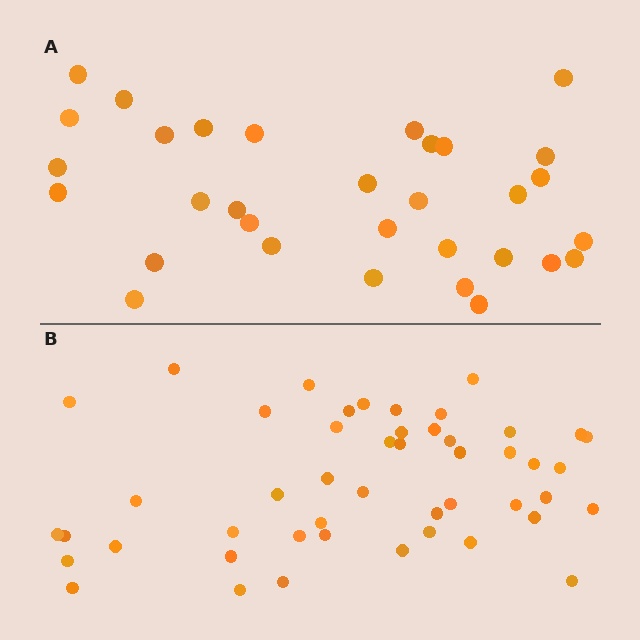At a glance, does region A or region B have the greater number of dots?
Region B (the bottom region) has more dots.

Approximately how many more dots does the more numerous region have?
Region B has approximately 15 more dots than region A.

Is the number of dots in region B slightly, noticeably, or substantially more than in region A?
Region B has substantially more. The ratio is roughly 1.5 to 1.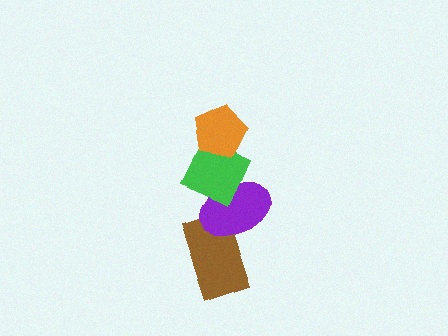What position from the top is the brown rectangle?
The brown rectangle is 4th from the top.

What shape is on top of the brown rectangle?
The purple ellipse is on top of the brown rectangle.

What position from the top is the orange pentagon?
The orange pentagon is 1st from the top.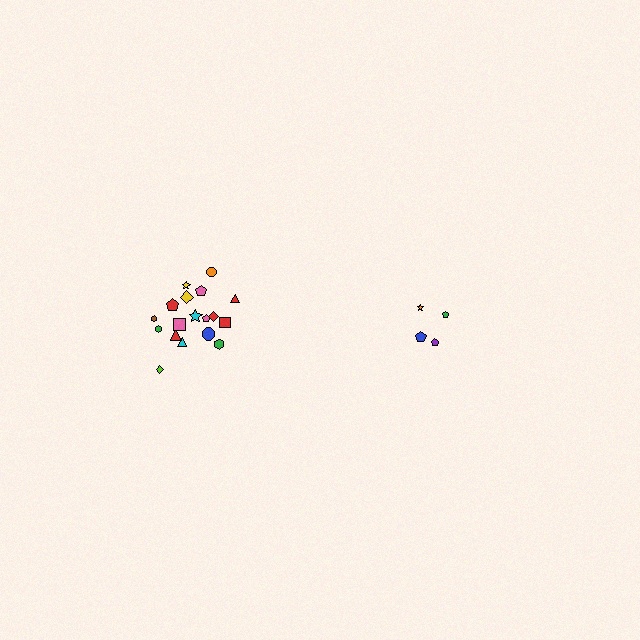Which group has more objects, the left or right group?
The left group.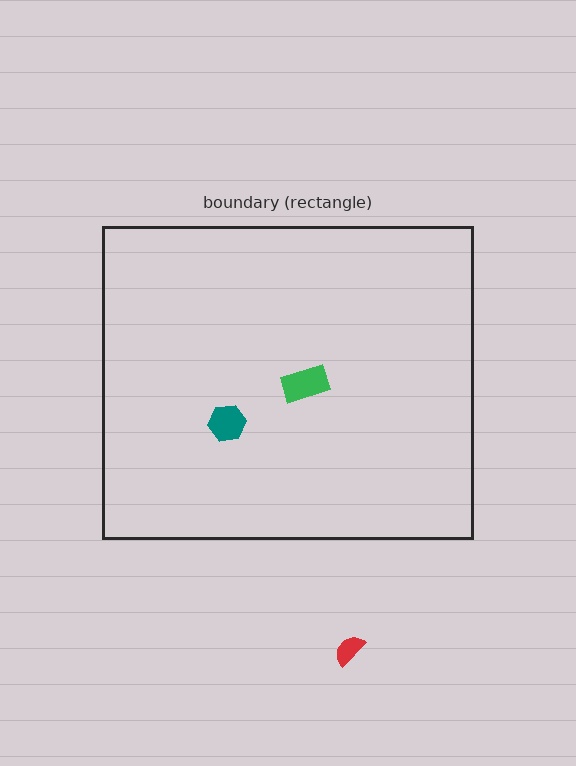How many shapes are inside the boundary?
2 inside, 1 outside.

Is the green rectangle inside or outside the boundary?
Inside.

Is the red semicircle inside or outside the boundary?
Outside.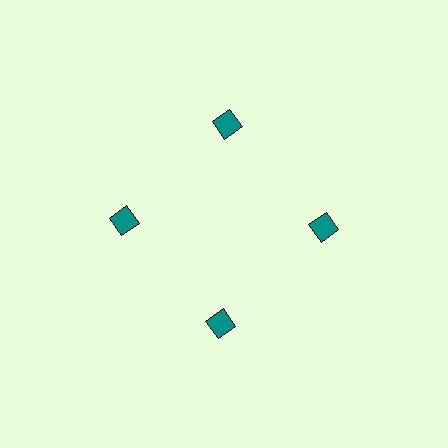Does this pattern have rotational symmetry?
Yes, this pattern has 4-fold rotational symmetry. It looks the same after rotating 90 degrees around the center.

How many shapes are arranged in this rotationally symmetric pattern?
There are 4 shapes, arranged in 4 groups of 1.